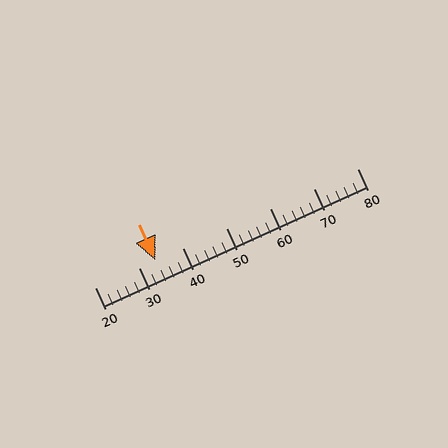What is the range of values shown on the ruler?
The ruler shows values from 20 to 80.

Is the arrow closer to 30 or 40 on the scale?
The arrow is closer to 30.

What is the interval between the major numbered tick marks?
The major tick marks are spaced 10 units apart.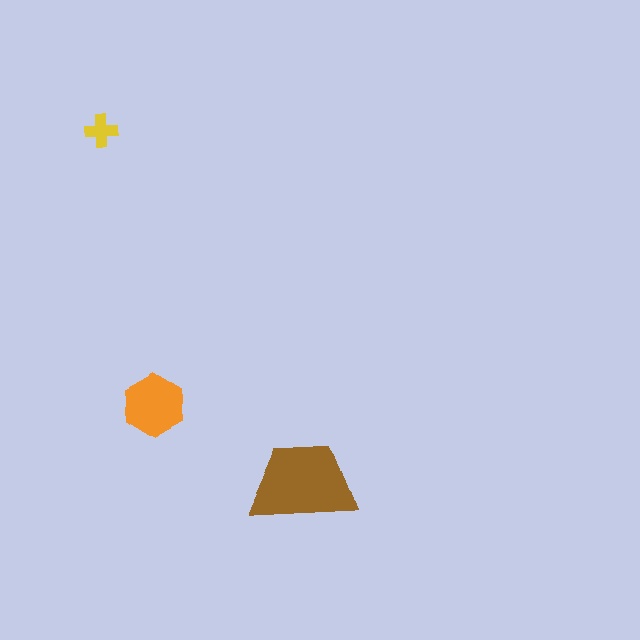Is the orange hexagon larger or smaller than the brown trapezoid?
Smaller.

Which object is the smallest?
The yellow cross.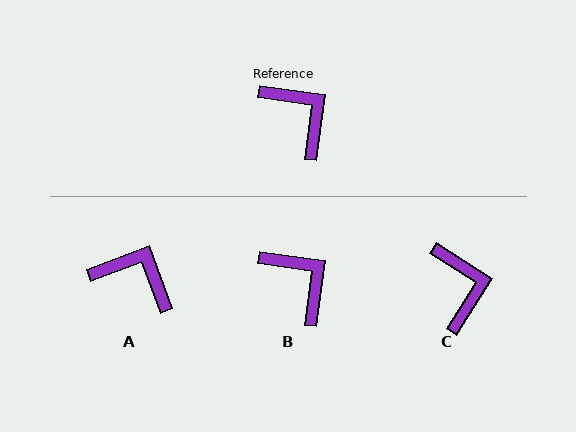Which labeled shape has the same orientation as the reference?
B.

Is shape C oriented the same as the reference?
No, it is off by about 25 degrees.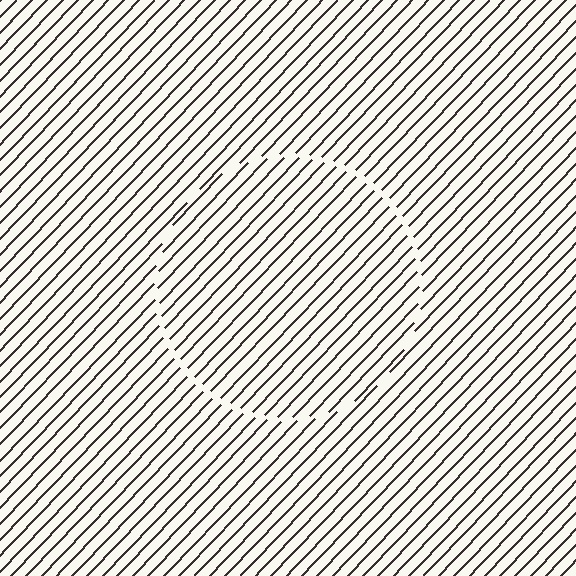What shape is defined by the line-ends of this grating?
An illusory circle. The interior of the shape contains the same grating, shifted by half a period — the contour is defined by the phase discontinuity where line-ends from the inner and outer gratings abut.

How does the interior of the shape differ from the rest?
The interior of the shape contains the same grating, shifted by half a period — the contour is defined by the phase discontinuity where line-ends from the inner and outer gratings abut.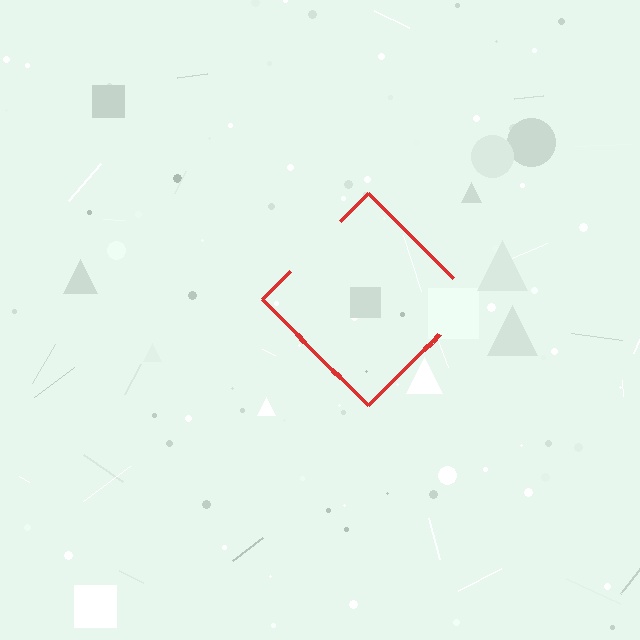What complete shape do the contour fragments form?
The contour fragments form a diamond.